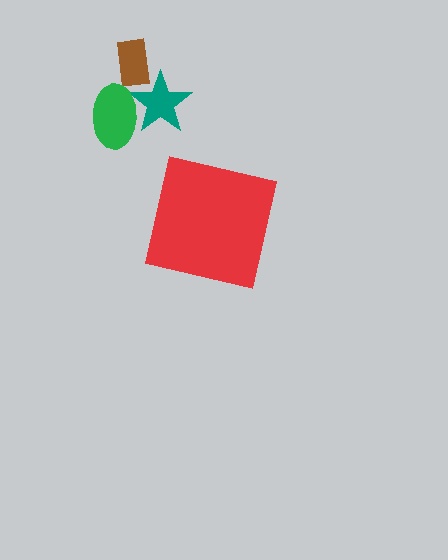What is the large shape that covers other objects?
A red square.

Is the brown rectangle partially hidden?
No, the brown rectangle is fully visible.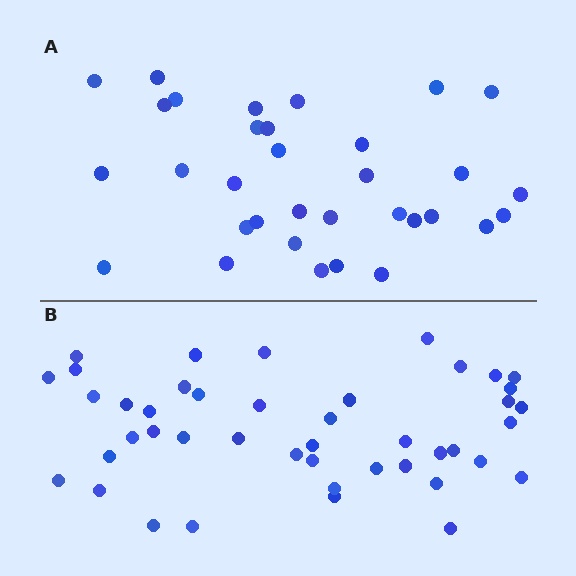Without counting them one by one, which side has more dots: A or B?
Region B (the bottom region) has more dots.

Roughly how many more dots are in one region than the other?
Region B has roughly 12 or so more dots than region A.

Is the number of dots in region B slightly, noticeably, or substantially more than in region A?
Region B has noticeably more, but not dramatically so. The ratio is roughly 1.3 to 1.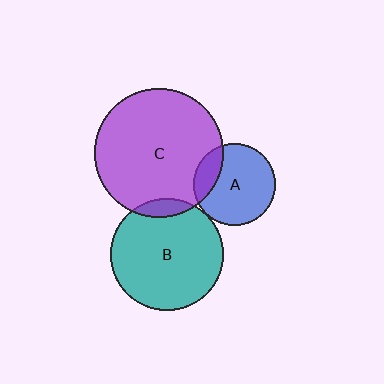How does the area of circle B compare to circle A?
Approximately 1.9 times.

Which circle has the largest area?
Circle C (purple).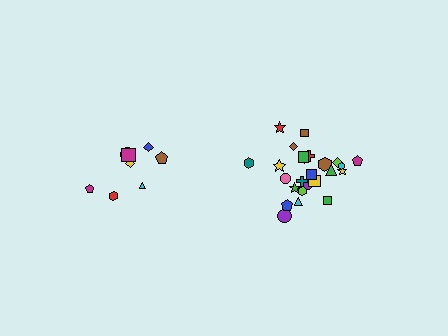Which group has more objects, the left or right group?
The right group.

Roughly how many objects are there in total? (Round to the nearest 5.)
Roughly 35 objects in total.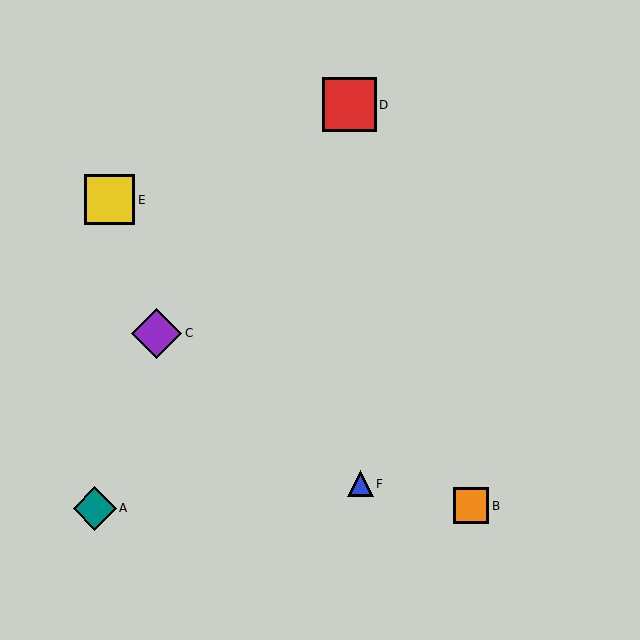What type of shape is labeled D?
Shape D is a red square.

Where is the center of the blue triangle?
The center of the blue triangle is at (360, 484).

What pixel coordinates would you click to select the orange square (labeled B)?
Click at (471, 506) to select the orange square B.